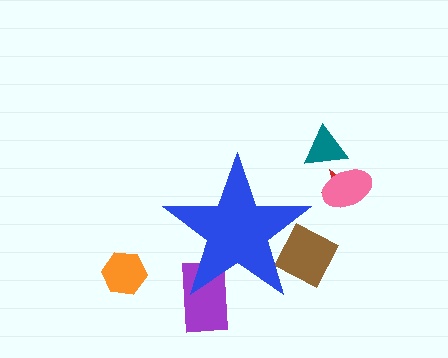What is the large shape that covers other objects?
A blue star.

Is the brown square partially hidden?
Yes, the brown square is partially hidden behind the blue star.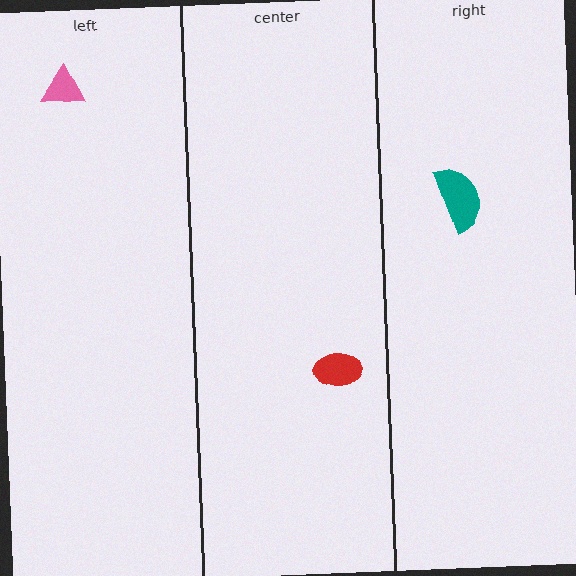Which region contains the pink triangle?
The left region.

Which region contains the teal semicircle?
The right region.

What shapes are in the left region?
The pink triangle.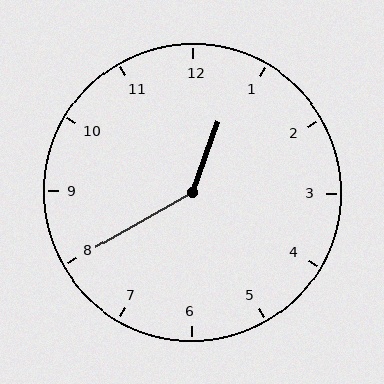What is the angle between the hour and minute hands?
Approximately 140 degrees.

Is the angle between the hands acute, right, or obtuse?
It is obtuse.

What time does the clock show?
12:40.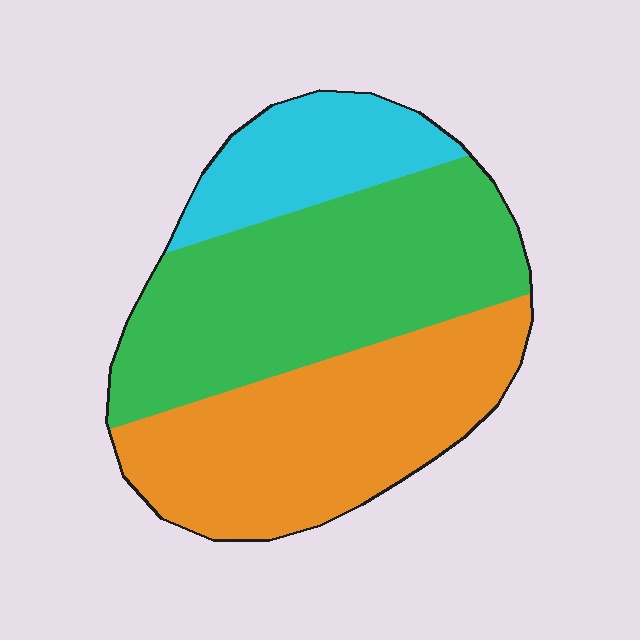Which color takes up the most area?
Green, at roughly 45%.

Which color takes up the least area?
Cyan, at roughly 15%.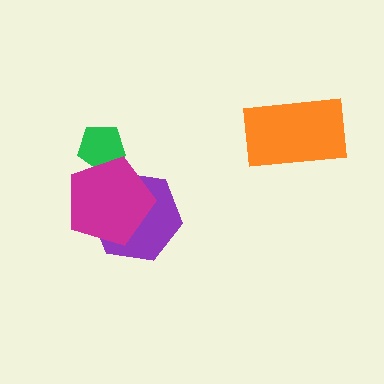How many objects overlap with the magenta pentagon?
2 objects overlap with the magenta pentagon.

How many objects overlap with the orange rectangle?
0 objects overlap with the orange rectangle.